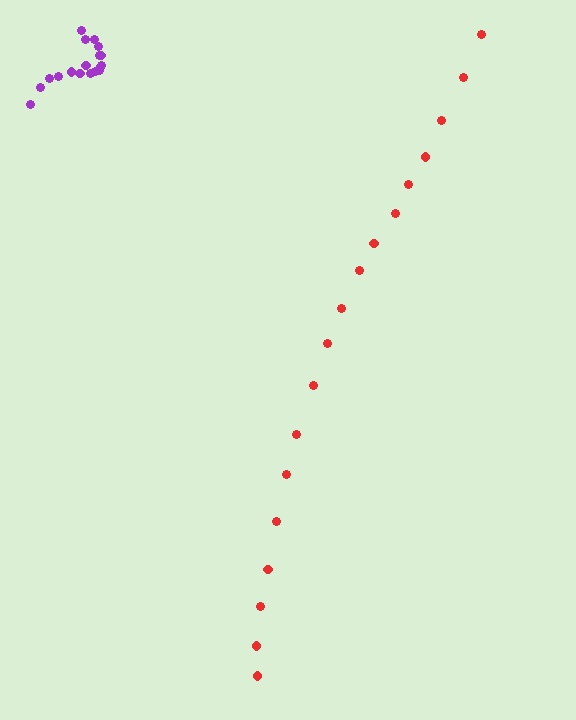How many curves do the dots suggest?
There are 2 distinct paths.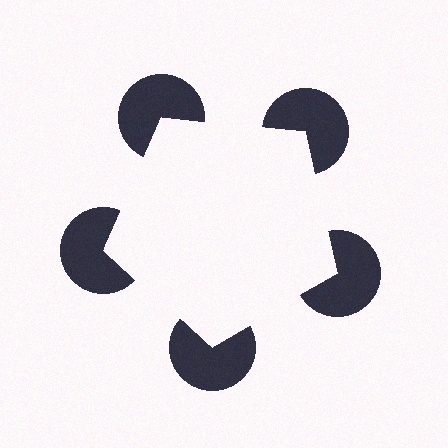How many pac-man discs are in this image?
There are 5 — one at each vertex of the illusory pentagon.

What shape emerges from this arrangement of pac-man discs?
An illusory pentagon — its edges are inferred from the aligned wedge cuts in the pac-man discs, not physically drawn.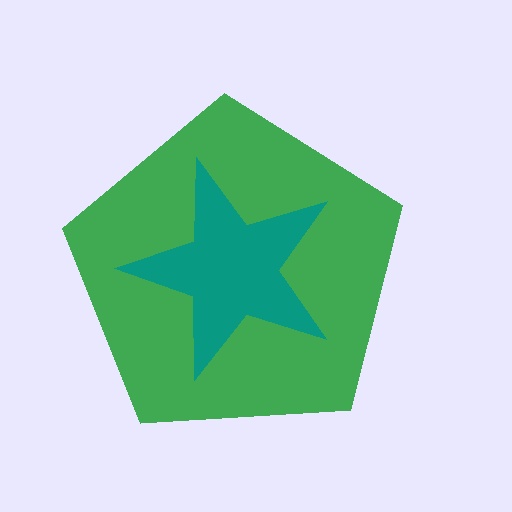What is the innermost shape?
The teal star.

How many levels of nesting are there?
2.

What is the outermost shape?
The green pentagon.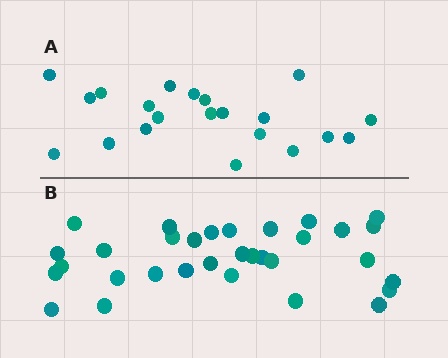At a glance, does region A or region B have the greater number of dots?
Region B (the bottom region) has more dots.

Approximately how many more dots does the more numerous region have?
Region B has roughly 12 or so more dots than region A.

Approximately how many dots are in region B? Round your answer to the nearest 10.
About 30 dots. (The exact count is 32, which rounds to 30.)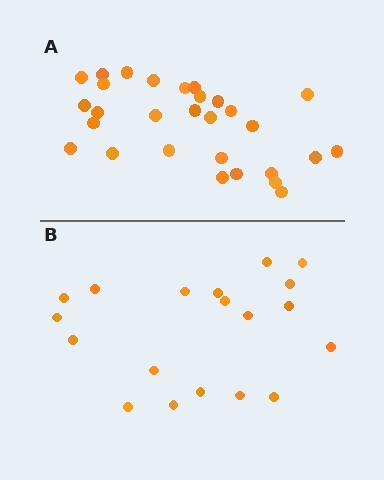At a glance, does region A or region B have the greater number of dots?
Region A (the top region) has more dots.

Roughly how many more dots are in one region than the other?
Region A has roughly 10 or so more dots than region B.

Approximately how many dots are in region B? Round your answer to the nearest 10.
About 20 dots. (The exact count is 19, which rounds to 20.)